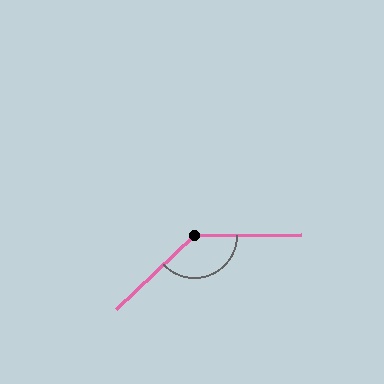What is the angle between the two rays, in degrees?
Approximately 137 degrees.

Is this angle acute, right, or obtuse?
It is obtuse.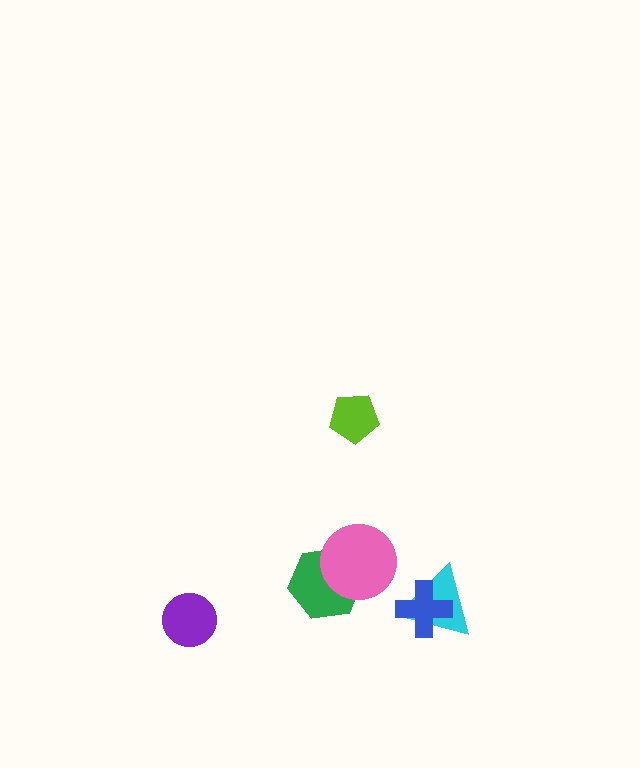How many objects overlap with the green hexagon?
1 object overlaps with the green hexagon.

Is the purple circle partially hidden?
No, no other shape covers it.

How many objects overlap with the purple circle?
0 objects overlap with the purple circle.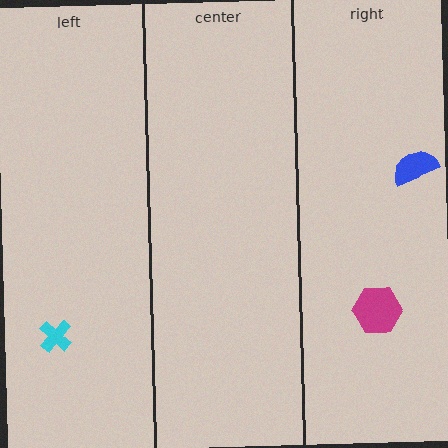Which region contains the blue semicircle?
The right region.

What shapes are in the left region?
The cyan cross.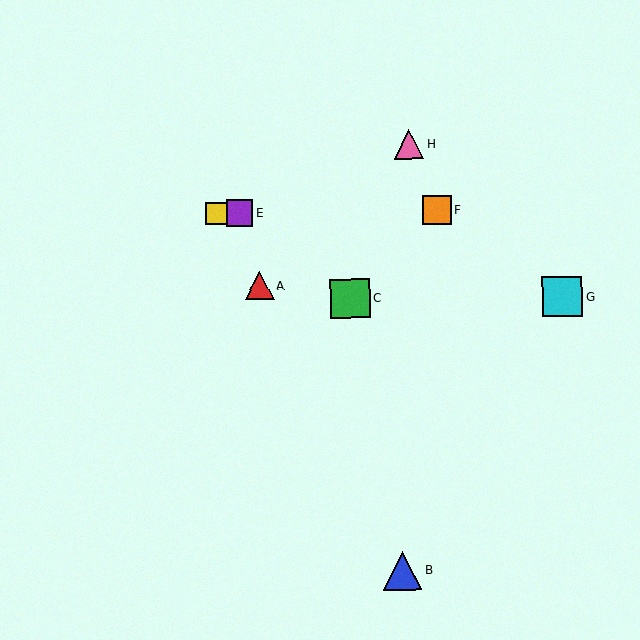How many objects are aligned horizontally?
3 objects (D, E, F) are aligned horizontally.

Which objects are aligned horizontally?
Objects D, E, F are aligned horizontally.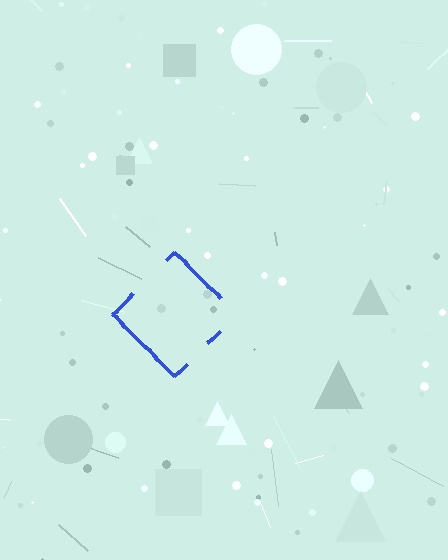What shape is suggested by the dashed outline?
The dashed outline suggests a diamond.